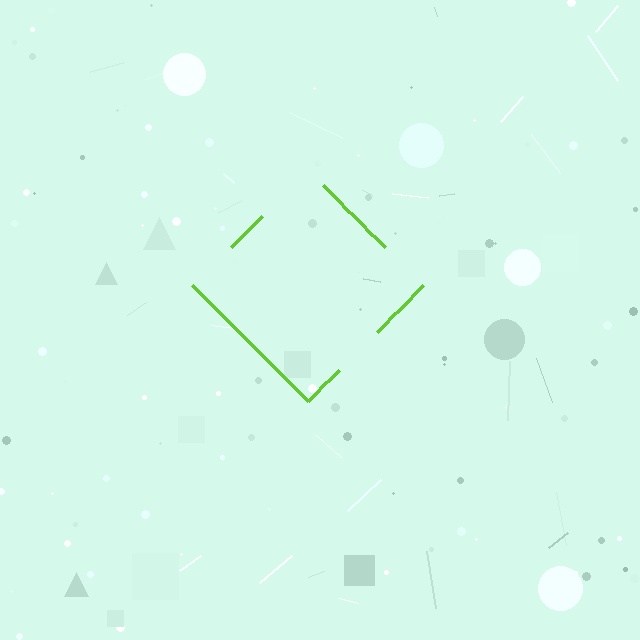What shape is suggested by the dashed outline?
The dashed outline suggests a diamond.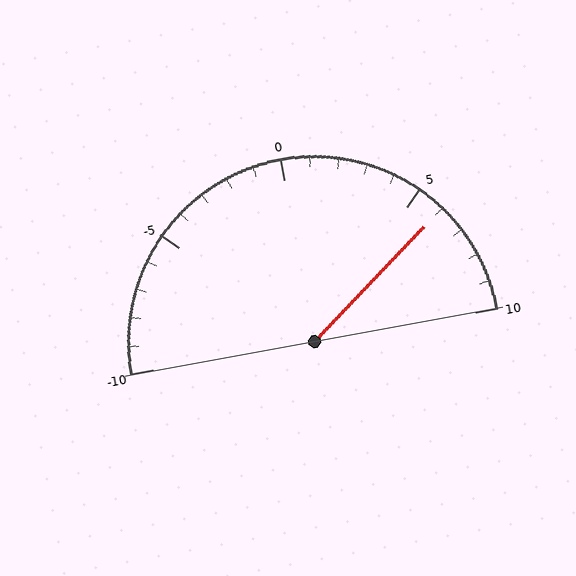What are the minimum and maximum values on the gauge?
The gauge ranges from -10 to 10.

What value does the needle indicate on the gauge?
The needle indicates approximately 6.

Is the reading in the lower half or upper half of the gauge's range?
The reading is in the upper half of the range (-10 to 10).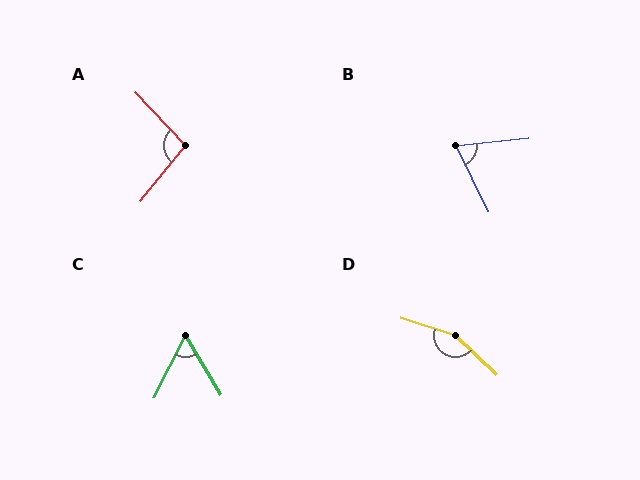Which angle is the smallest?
C, at approximately 58 degrees.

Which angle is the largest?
D, at approximately 155 degrees.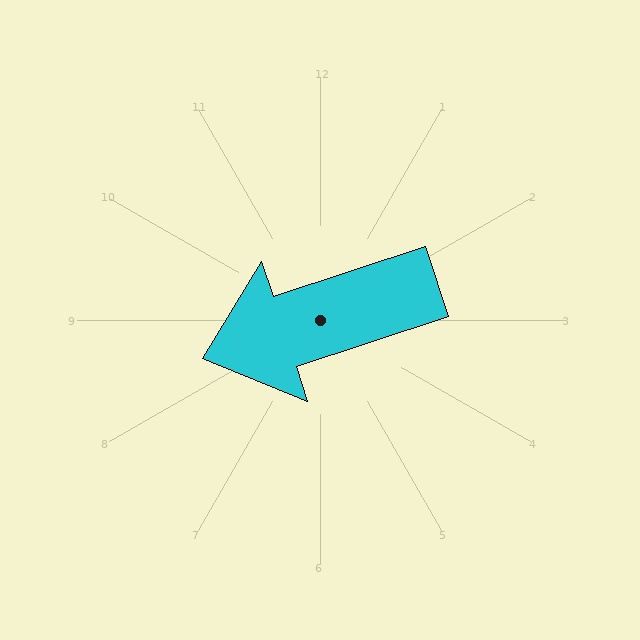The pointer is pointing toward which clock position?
Roughly 8 o'clock.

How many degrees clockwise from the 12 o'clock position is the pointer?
Approximately 252 degrees.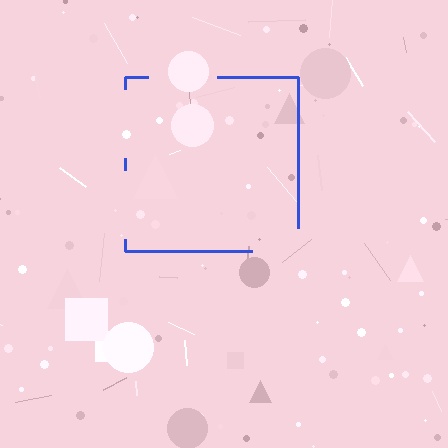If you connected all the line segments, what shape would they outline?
They would outline a square.